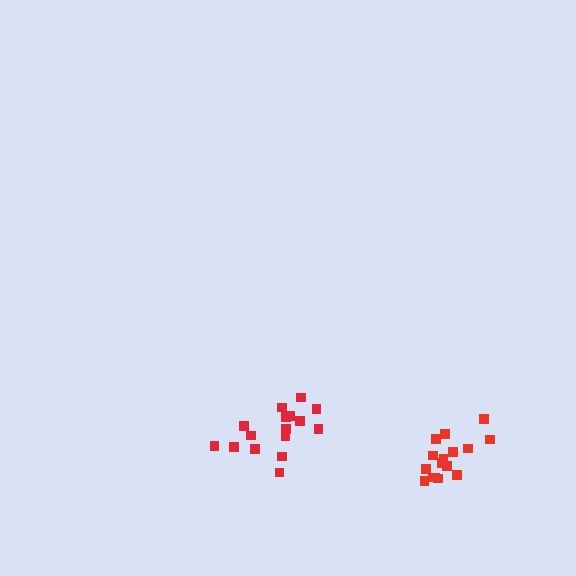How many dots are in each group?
Group 1: 16 dots, Group 2: 16 dots (32 total).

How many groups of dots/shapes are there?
There are 2 groups.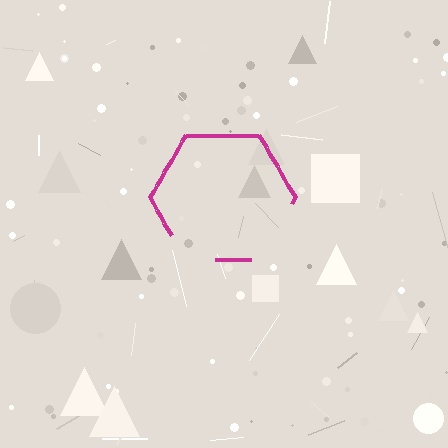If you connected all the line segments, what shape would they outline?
They would outline a hexagon.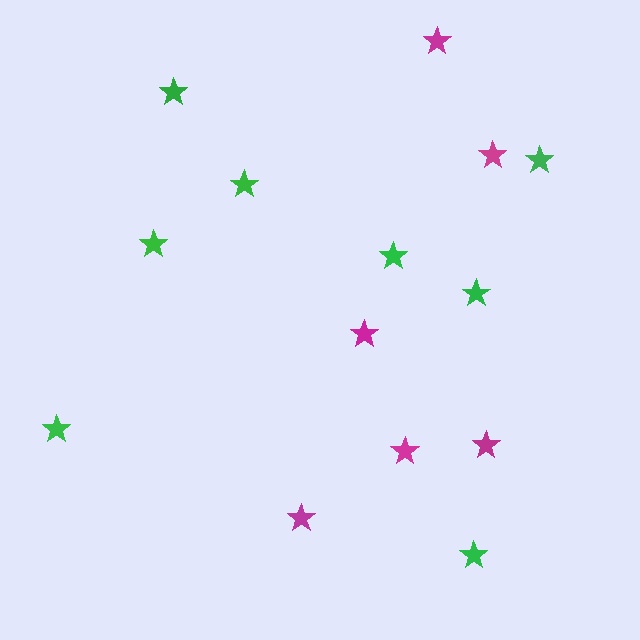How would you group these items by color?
There are 2 groups: one group of green stars (8) and one group of magenta stars (6).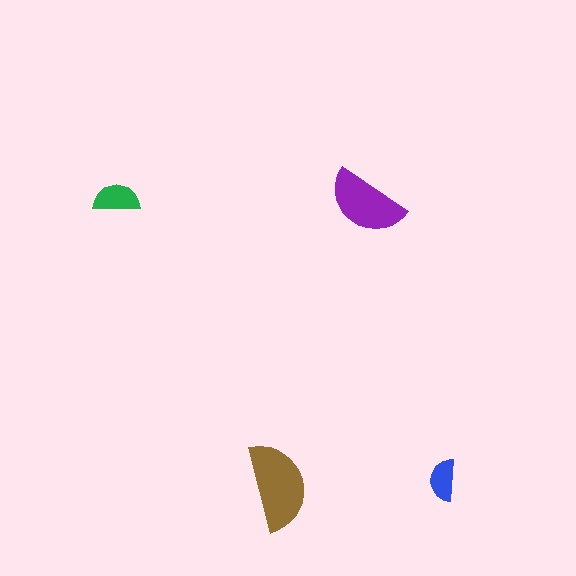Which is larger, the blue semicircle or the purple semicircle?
The purple one.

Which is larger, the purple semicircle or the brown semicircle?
The brown one.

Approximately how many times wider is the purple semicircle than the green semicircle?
About 1.5 times wider.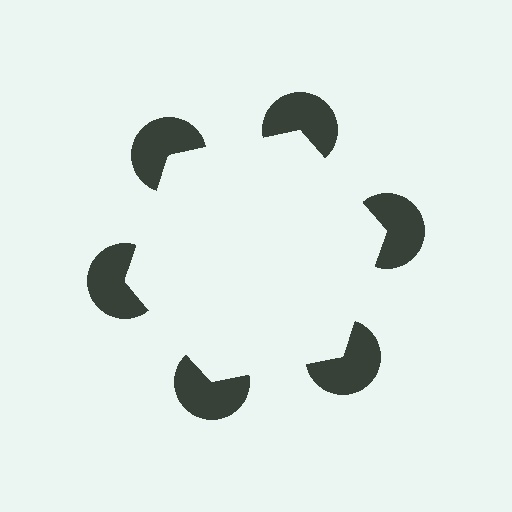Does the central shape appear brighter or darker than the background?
It typically appears slightly brighter than the background, even though no actual brightness change is drawn.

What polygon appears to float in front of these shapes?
An illusory hexagon — its edges are inferred from the aligned wedge cuts in the pac-man discs, not physically drawn.